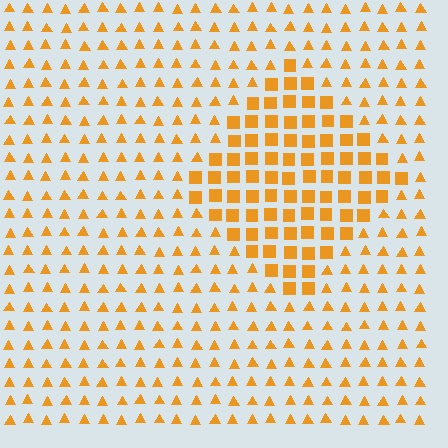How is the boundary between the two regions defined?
The boundary is defined by a change in element shape: squares inside vs. triangles outside. All elements share the same color and spacing.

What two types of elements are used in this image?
The image uses squares inside the diamond region and triangles outside it.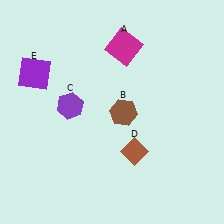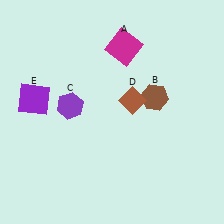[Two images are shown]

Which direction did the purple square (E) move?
The purple square (E) moved down.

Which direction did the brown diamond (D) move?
The brown diamond (D) moved up.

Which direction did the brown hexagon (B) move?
The brown hexagon (B) moved right.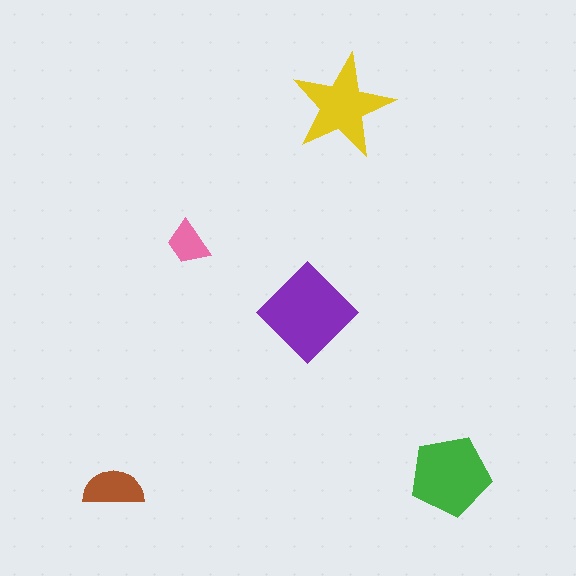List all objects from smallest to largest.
The pink trapezoid, the brown semicircle, the yellow star, the green pentagon, the purple diamond.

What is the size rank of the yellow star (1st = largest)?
3rd.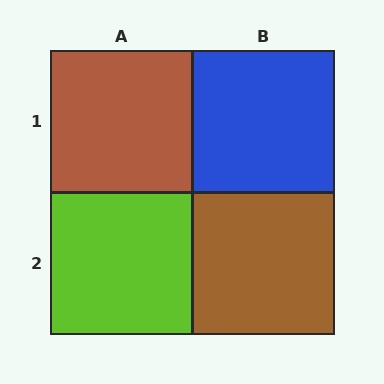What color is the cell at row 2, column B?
Brown.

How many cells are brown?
2 cells are brown.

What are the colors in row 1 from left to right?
Brown, blue.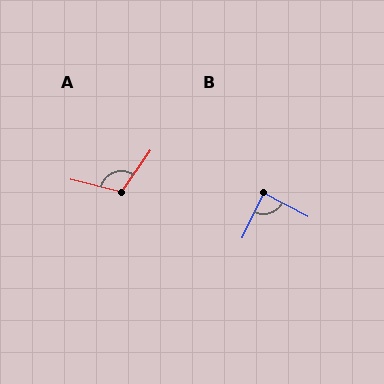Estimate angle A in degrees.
Approximately 111 degrees.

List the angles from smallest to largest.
B (88°), A (111°).